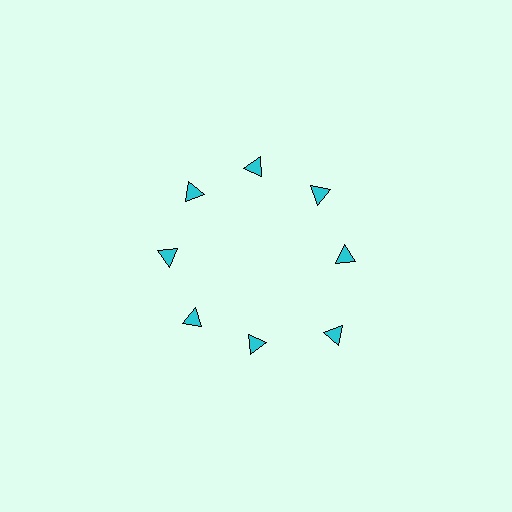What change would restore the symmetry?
The symmetry would be restored by moving it inward, back onto the ring so that all 8 triangles sit at equal angles and equal distance from the center.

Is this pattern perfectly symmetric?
No. The 8 cyan triangles are arranged in a ring, but one element near the 4 o'clock position is pushed outward from the center, breaking the 8-fold rotational symmetry.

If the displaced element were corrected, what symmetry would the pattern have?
It would have 8-fold rotational symmetry — the pattern would map onto itself every 45 degrees.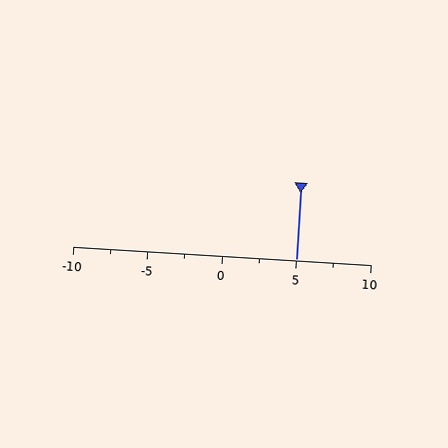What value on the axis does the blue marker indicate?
The marker indicates approximately 5.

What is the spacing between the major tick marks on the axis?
The major ticks are spaced 5 apart.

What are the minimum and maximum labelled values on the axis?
The axis runs from -10 to 10.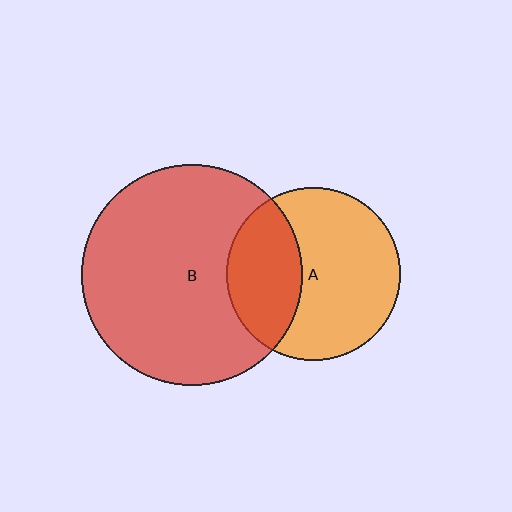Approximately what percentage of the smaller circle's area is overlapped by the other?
Approximately 35%.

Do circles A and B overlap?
Yes.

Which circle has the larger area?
Circle B (red).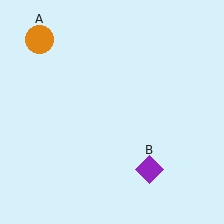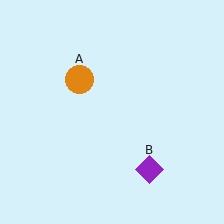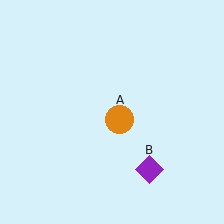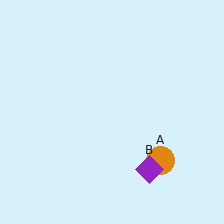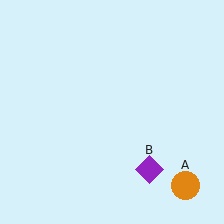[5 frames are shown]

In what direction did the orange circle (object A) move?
The orange circle (object A) moved down and to the right.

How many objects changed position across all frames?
1 object changed position: orange circle (object A).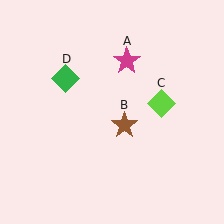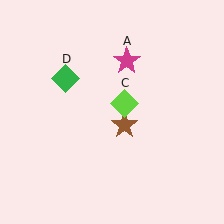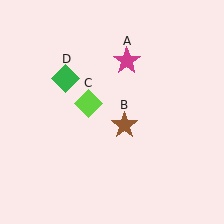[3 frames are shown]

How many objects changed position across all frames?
1 object changed position: lime diamond (object C).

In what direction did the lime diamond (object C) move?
The lime diamond (object C) moved left.